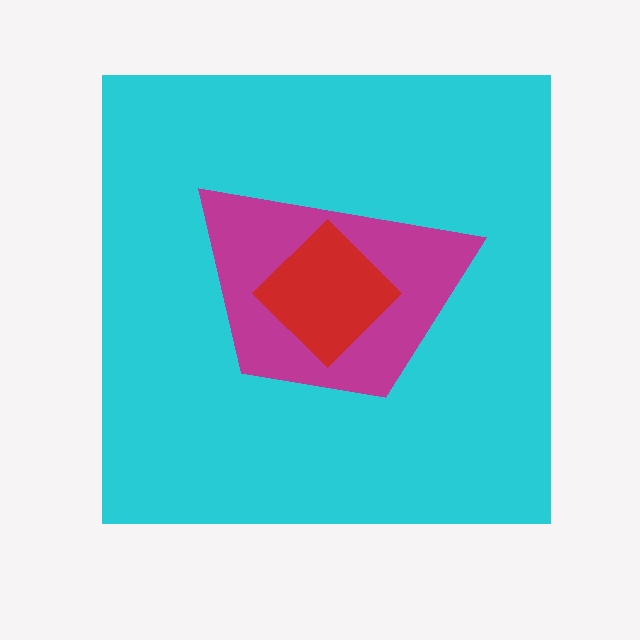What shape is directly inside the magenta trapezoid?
The red diamond.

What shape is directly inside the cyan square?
The magenta trapezoid.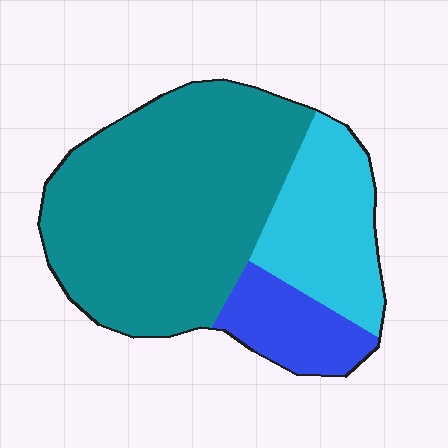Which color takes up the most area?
Teal, at roughly 65%.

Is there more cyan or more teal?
Teal.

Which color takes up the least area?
Blue, at roughly 15%.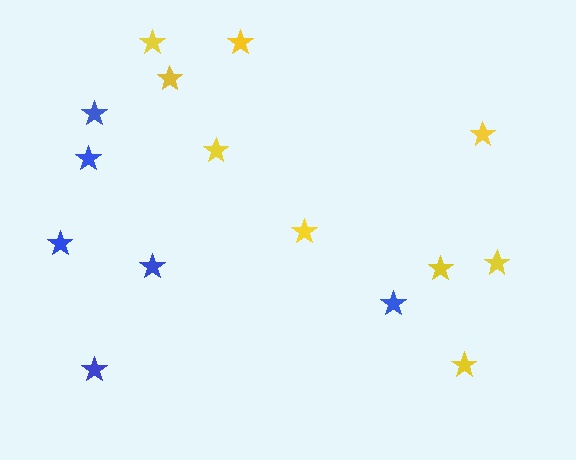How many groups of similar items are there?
There are 2 groups: one group of yellow stars (9) and one group of blue stars (6).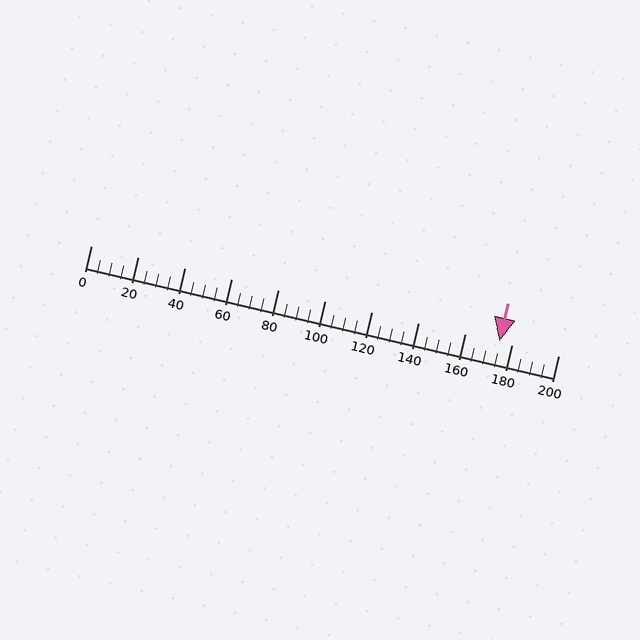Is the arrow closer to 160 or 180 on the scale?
The arrow is closer to 180.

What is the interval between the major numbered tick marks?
The major tick marks are spaced 20 units apart.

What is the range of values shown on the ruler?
The ruler shows values from 0 to 200.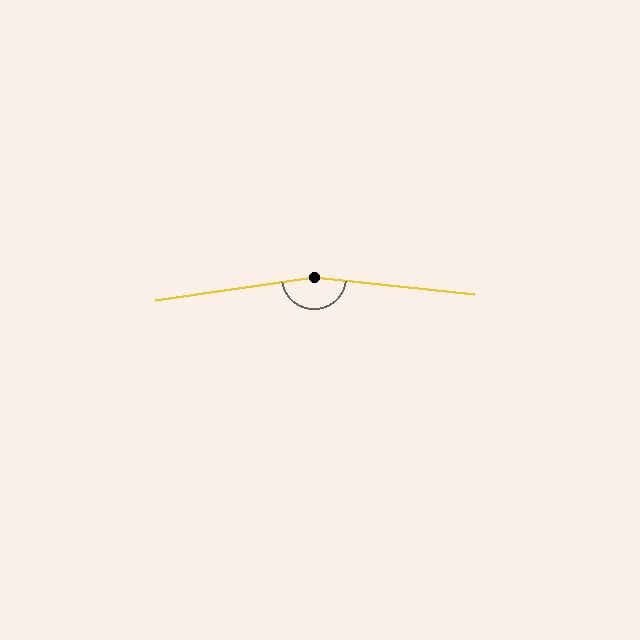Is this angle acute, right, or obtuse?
It is obtuse.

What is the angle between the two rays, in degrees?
Approximately 166 degrees.